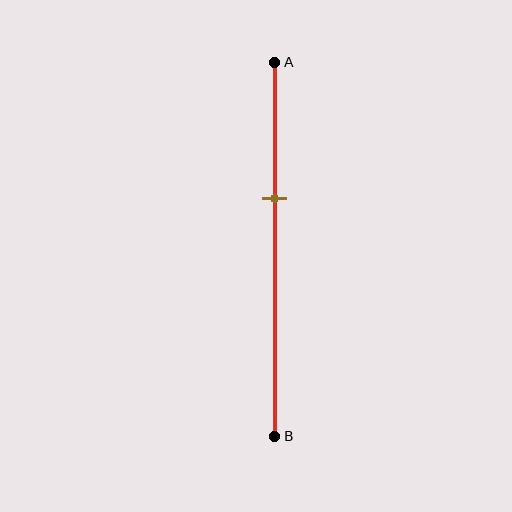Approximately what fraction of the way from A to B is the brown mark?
The brown mark is approximately 35% of the way from A to B.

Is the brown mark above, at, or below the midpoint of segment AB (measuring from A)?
The brown mark is above the midpoint of segment AB.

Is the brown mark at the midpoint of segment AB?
No, the mark is at about 35% from A, not at the 50% midpoint.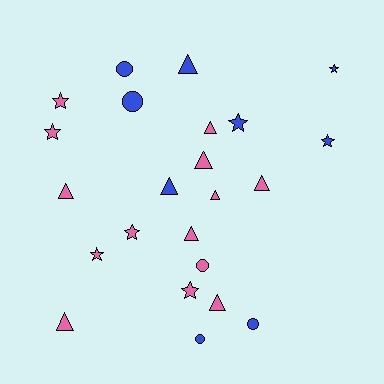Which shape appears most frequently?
Triangle, with 10 objects.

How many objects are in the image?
There are 23 objects.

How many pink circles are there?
There is 1 pink circle.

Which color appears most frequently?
Pink, with 14 objects.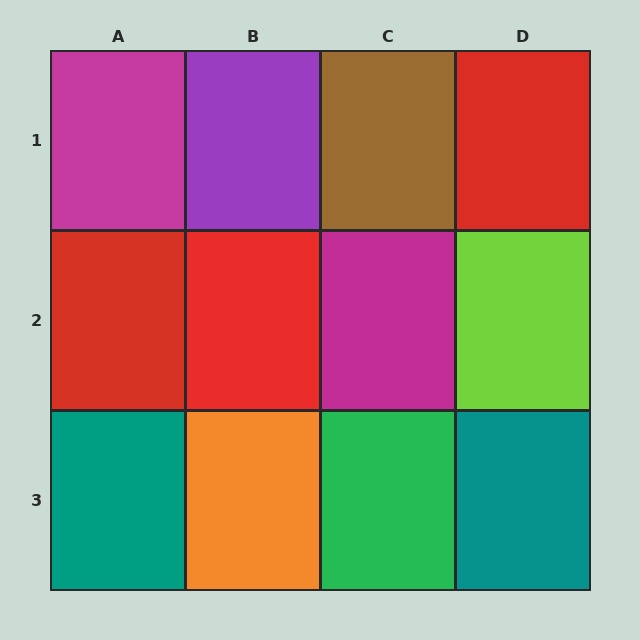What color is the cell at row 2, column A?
Red.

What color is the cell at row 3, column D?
Teal.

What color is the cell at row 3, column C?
Green.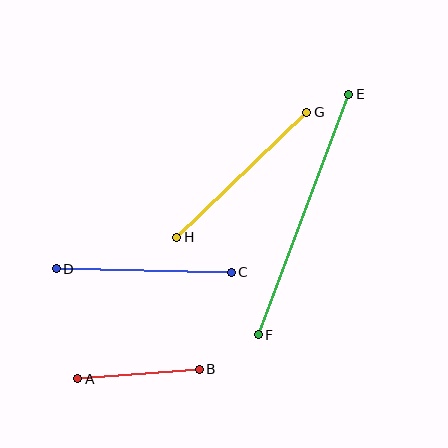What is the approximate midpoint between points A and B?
The midpoint is at approximately (139, 374) pixels.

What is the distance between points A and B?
The distance is approximately 122 pixels.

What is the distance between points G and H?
The distance is approximately 181 pixels.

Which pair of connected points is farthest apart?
Points E and F are farthest apart.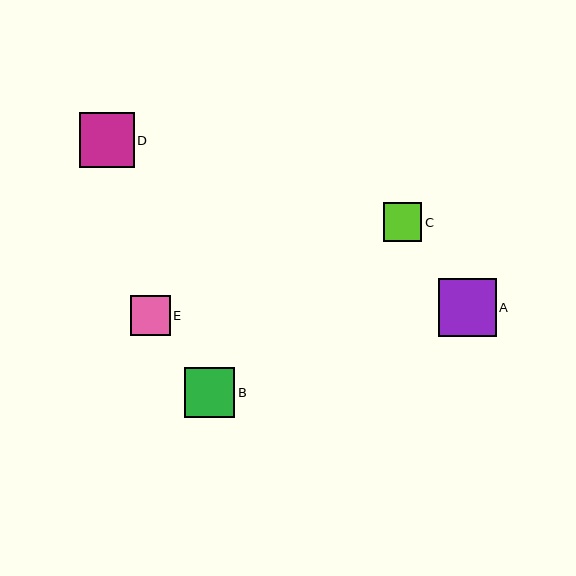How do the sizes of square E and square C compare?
Square E and square C are approximately the same size.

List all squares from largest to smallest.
From largest to smallest: A, D, B, E, C.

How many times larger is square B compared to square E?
Square B is approximately 1.3 times the size of square E.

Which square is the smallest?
Square C is the smallest with a size of approximately 38 pixels.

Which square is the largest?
Square A is the largest with a size of approximately 58 pixels.